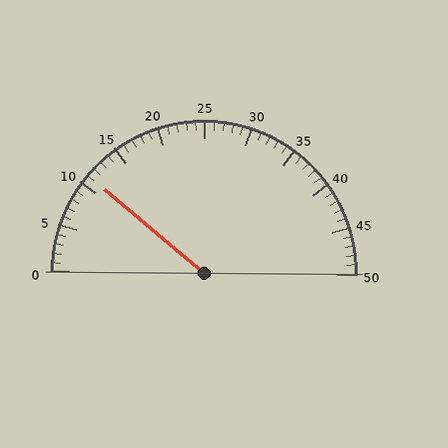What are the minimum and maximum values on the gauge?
The gauge ranges from 0 to 50.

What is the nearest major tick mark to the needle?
The nearest major tick mark is 10.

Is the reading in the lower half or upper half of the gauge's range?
The reading is in the lower half of the range (0 to 50).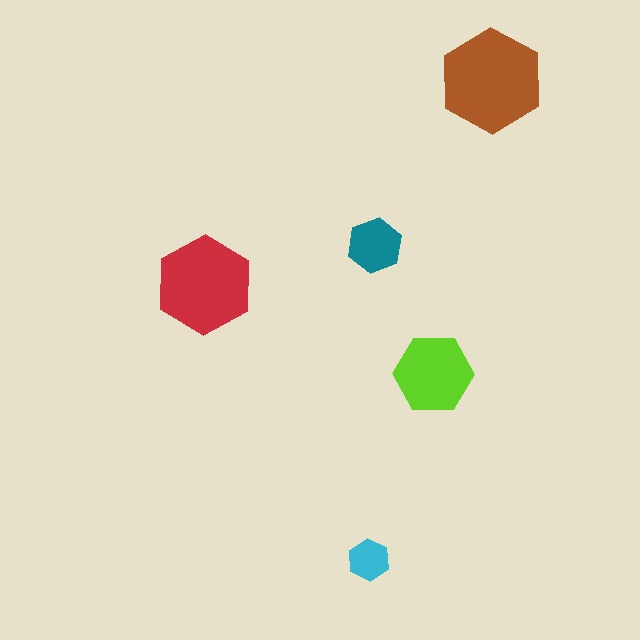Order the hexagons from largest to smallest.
the brown one, the red one, the lime one, the teal one, the cyan one.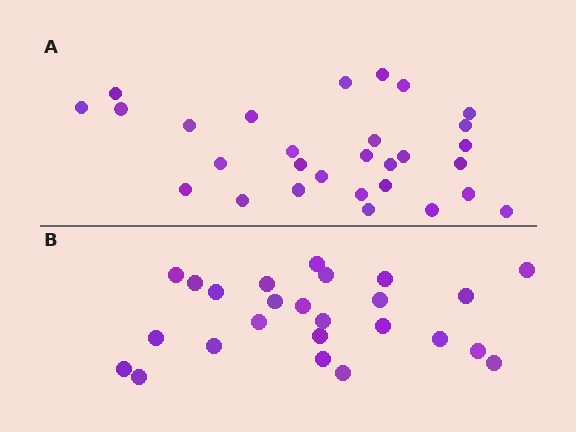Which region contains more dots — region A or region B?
Region A (the top region) has more dots.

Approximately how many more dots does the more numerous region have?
Region A has about 4 more dots than region B.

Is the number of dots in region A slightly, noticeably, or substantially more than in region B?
Region A has only slightly more — the two regions are fairly close. The ratio is roughly 1.2 to 1.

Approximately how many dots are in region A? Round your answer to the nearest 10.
About 30 dots. (The exact count is 29, which rounds to 30.)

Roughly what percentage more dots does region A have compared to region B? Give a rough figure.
About 15% more.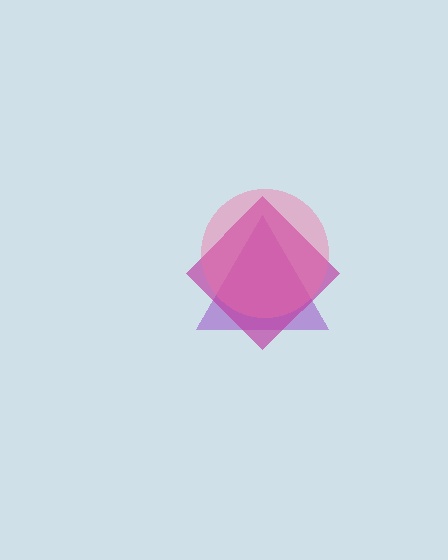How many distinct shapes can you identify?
There are 3 distinct shapes: a purple triangle, a magenta diamond, a pink circle.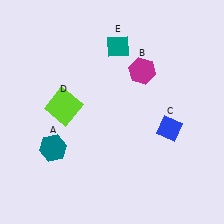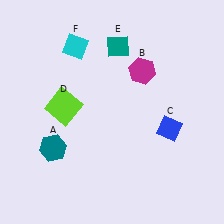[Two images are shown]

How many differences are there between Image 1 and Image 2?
There is 1 difference between the two images.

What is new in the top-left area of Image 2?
A cyan diamond (F) was added in the top-left area of Image 2.